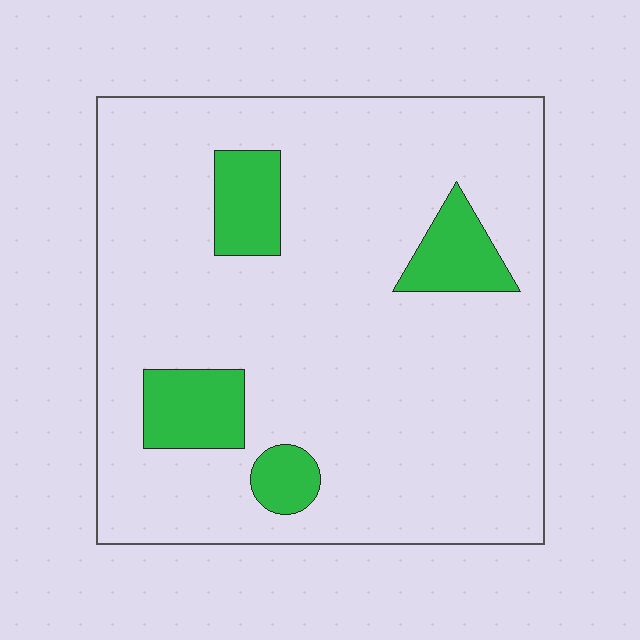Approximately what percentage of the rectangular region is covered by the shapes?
Approximately 15%.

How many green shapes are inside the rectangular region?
4.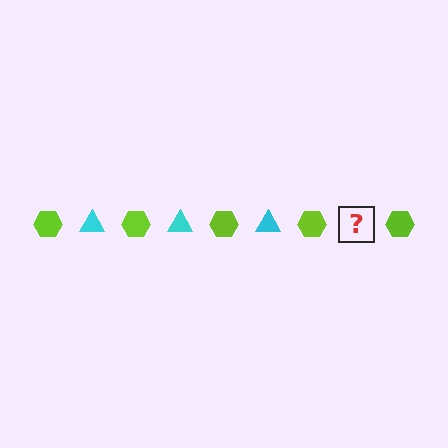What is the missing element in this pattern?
The missing element is a cyan triangle.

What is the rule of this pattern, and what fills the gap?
The rule is that the pattern alternates between lime hexagon and cyan triangle. The gap should be filled with a cyan triangle.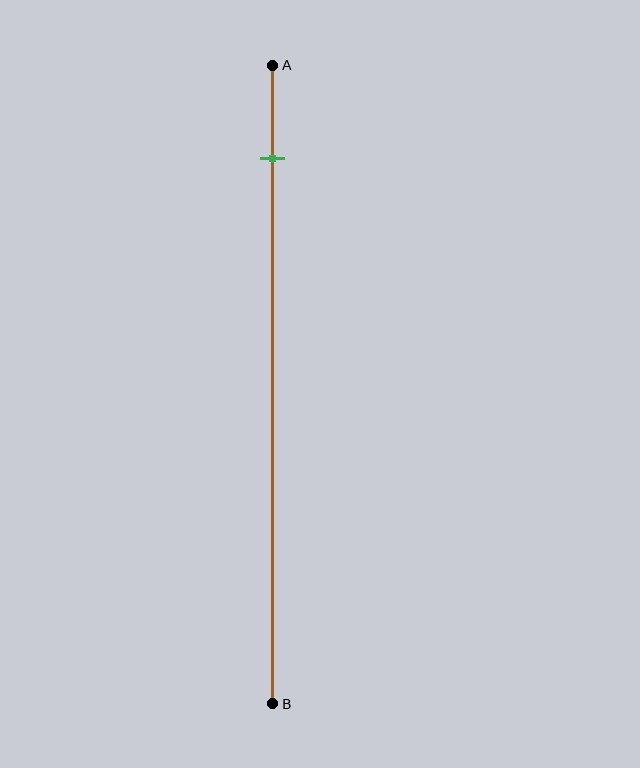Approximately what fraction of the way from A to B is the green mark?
The green mark is approximately 15% of the way from A to B.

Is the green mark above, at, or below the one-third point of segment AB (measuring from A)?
The green mark is above the one-third point of segment AB.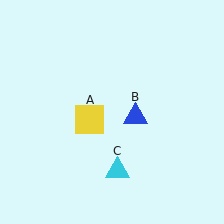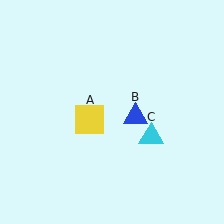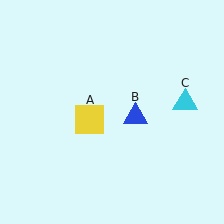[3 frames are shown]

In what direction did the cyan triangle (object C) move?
The cyan triangle (object C) moved up and to the right.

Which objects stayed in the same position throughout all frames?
Yellow square (object A) and blue triangle (object B) remained stationary.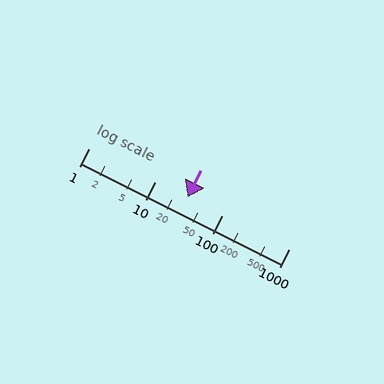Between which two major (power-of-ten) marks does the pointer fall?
The pointer is between 10 and 100.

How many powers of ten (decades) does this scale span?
The scale spans 3 decades, from 1 to 1000.